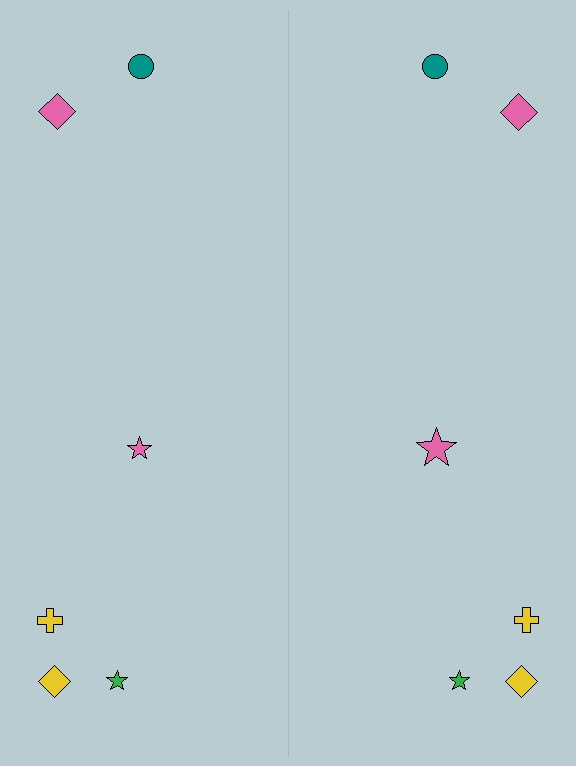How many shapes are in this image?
There are 12 shapes in this image.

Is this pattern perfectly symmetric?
No, the pattern is not perfectly symmetric. The pink star on the right side has a different size than its mirror counterpart.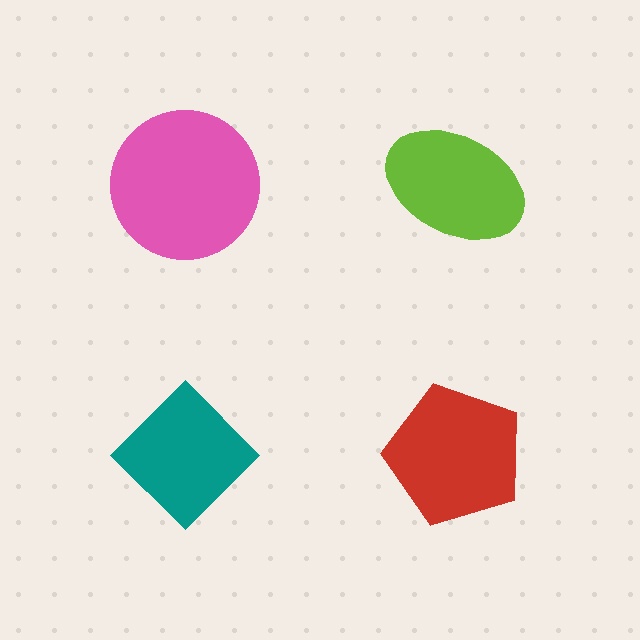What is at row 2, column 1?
A teal diamond.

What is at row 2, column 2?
A red pentagon.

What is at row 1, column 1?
A pink circle.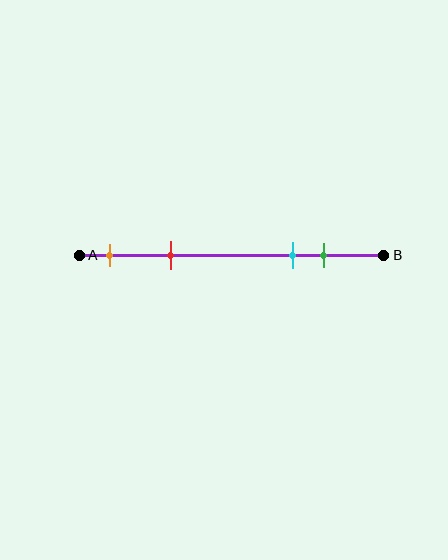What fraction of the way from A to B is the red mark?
The red mark is approximately 30% (0.3) of the way from A to B.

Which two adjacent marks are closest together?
The cyan and green marks are the closest adjacent pair.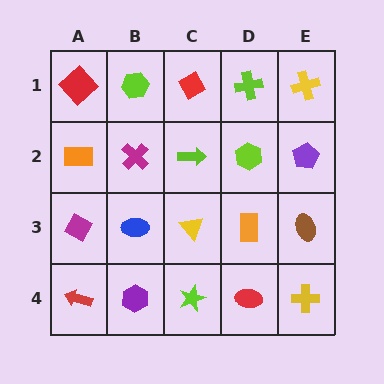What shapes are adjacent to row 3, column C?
A lime arrow (row 2, column C), a lime star (row 4, column C), a blue ellipse (row 3, column B), an orange rectangle (row 3, column D).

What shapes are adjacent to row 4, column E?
A brown ellipse (row 3, column E), a red ellipse (row 4, column D).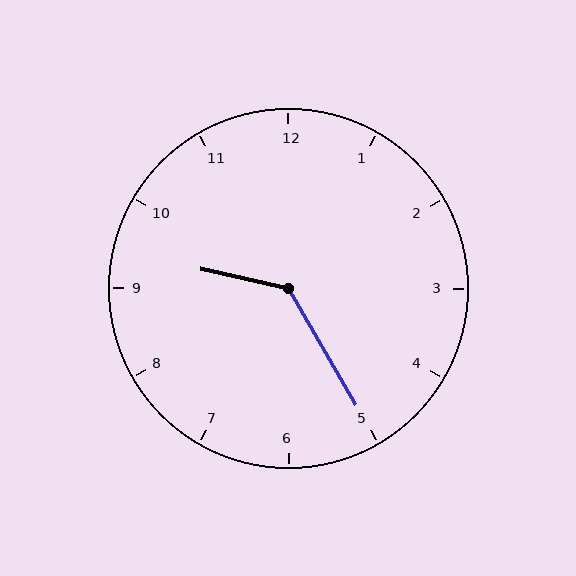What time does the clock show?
9:25.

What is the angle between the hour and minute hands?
Approximately 132 degrees.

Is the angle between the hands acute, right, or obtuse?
It is obtuse.